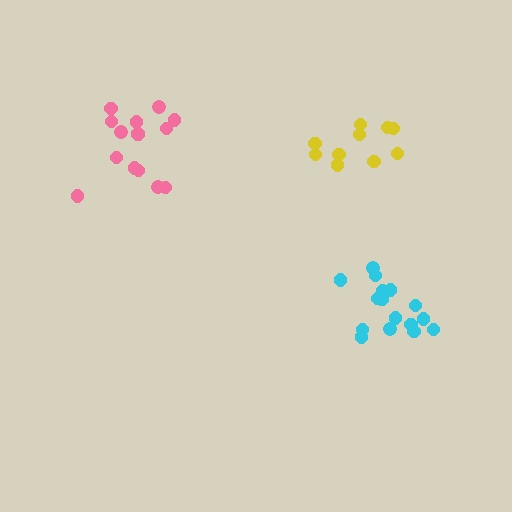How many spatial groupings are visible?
There are 3 spatial groupings.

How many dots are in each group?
Group 1: 15 dots, Group 2: 16 dots, Group 3: 10 dots (41 total).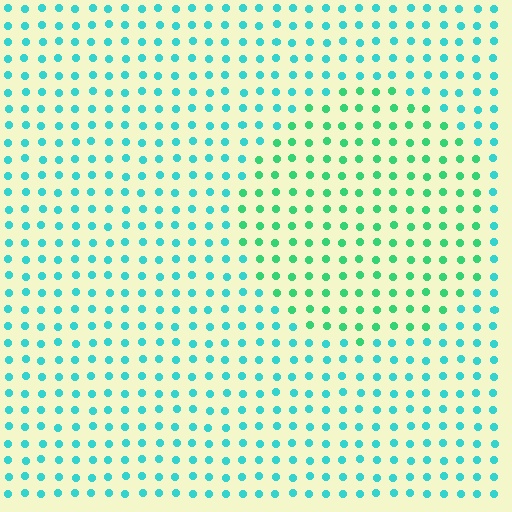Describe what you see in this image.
The image is filled with small cyan elements in a uniform arrangement. A circle-shaped region is visible where the elements are tinted to a slightly different hue, forming a subtle color boundary.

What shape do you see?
I see a circle.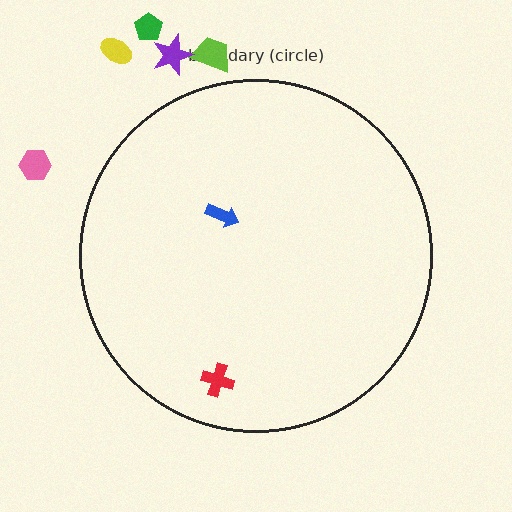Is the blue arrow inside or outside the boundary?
Inside.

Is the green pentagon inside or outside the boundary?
Outside.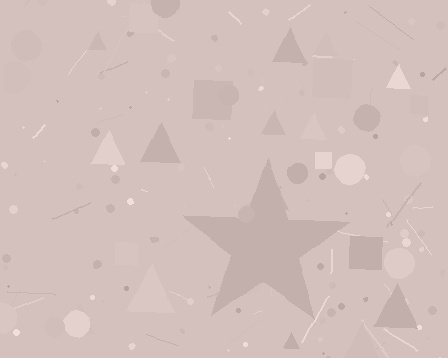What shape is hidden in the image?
A star is hidden in the image.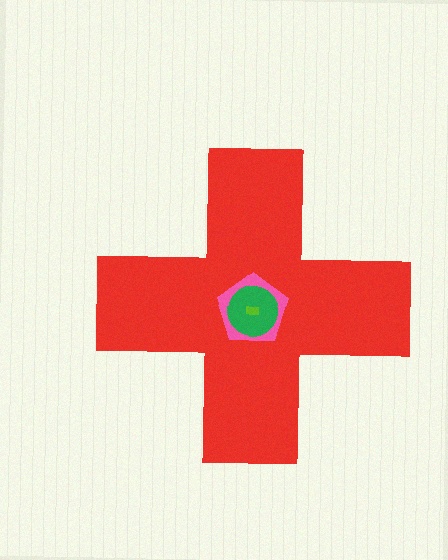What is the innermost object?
The lime rectangle.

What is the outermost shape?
The red cross.